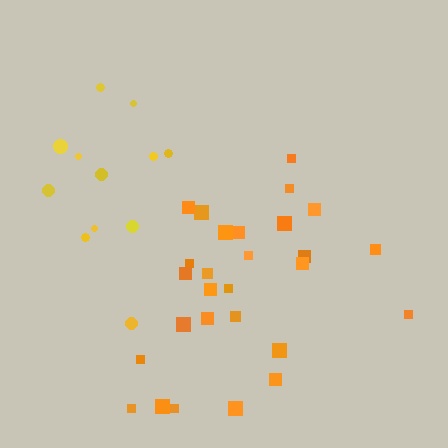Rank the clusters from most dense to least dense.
orange, yellow.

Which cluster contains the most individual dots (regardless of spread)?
Orange (28).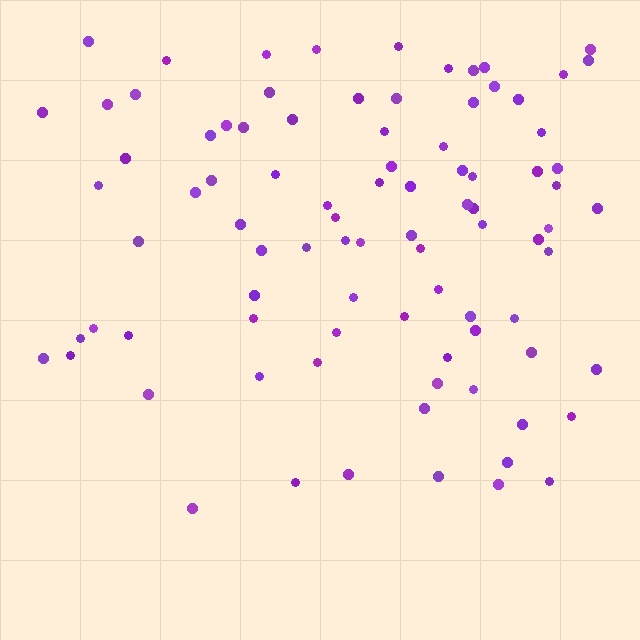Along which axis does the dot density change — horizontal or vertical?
Vertical.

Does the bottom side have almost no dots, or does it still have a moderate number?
Still a moderate number, just noticeably fewer than the top.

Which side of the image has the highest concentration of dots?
The top.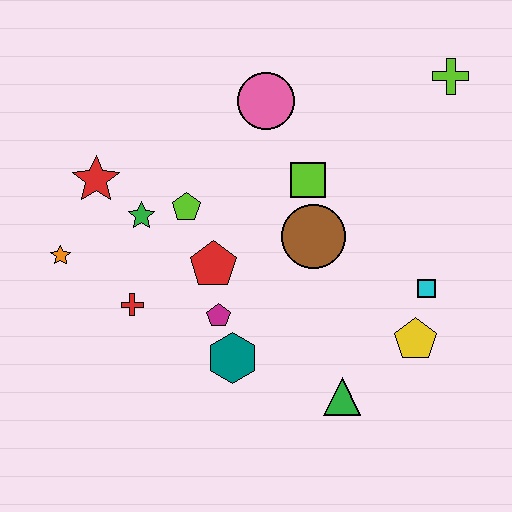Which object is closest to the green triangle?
The yellow pentagon is closest to the green triangle.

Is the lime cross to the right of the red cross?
Yes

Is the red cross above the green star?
No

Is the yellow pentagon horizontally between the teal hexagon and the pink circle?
No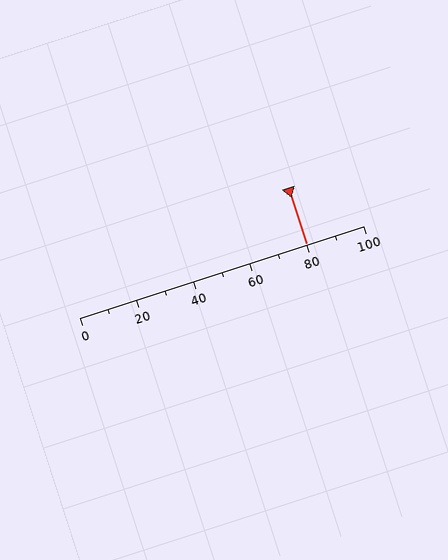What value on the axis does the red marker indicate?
The marker indicates approximately 80.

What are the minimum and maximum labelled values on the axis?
The axis runs from 0 to 100.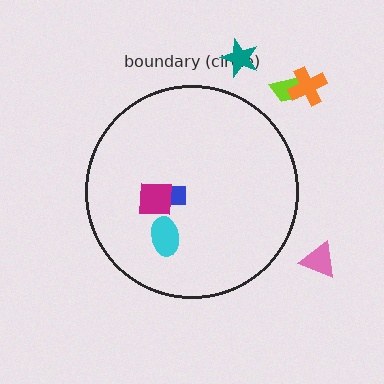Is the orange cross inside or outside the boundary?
Outside.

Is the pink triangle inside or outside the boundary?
Outside.